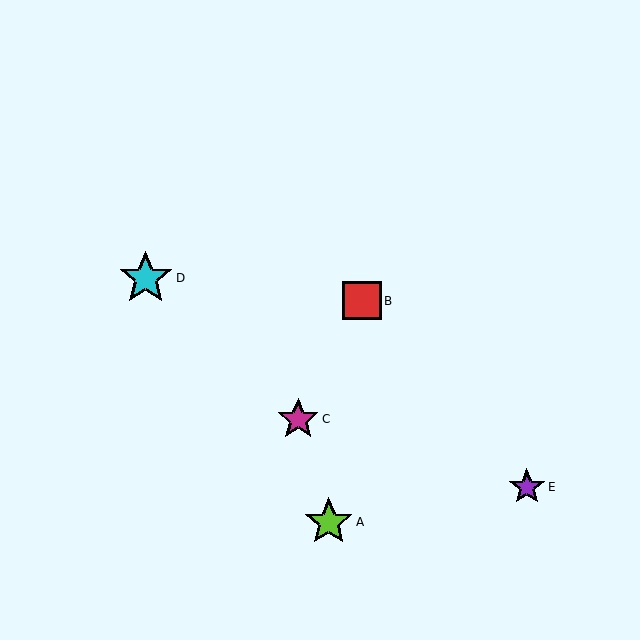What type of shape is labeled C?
Shape C is a magenta star.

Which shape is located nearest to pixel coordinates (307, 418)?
The magenta star (labeled C) at (298, 419) is nearest to that location.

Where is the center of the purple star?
The center of the purple star is at (527, 487).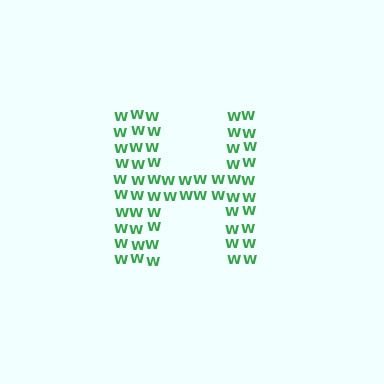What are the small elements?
The small elements are letter W's.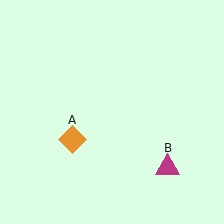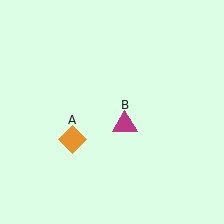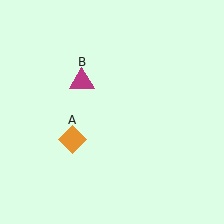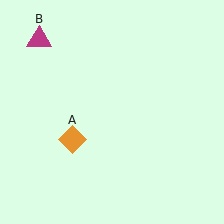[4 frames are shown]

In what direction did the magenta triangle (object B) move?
The magenta triangle (object B) moved up and to the left.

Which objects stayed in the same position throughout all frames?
Orange diamond (object A) remained stationary.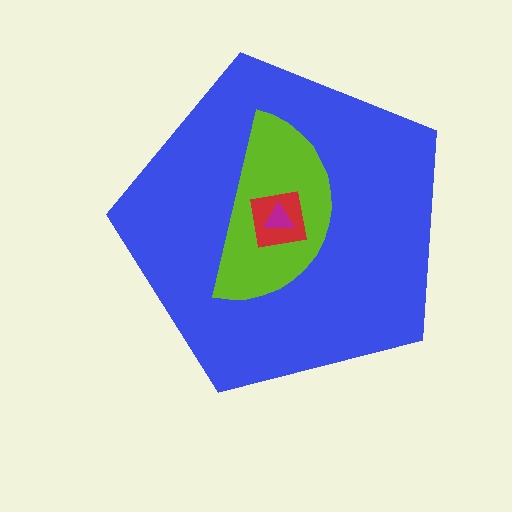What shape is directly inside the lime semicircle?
The red square.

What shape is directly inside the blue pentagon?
The lime semicircle.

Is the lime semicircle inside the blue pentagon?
Yes.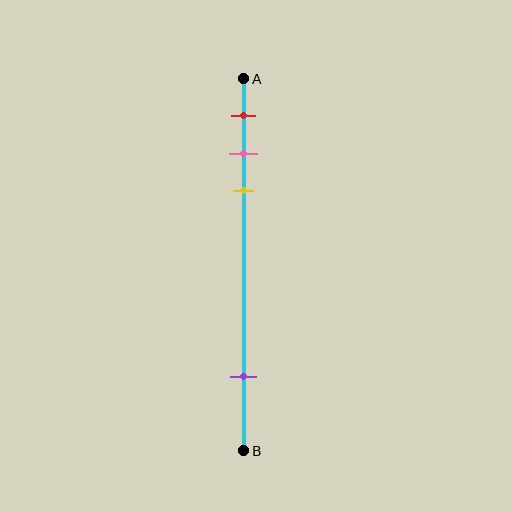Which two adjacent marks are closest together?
The pink and yellow marks are the closest adjacent pair.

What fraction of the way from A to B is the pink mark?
The pink mark is approximately 20% (0.2) of the way from A to B.